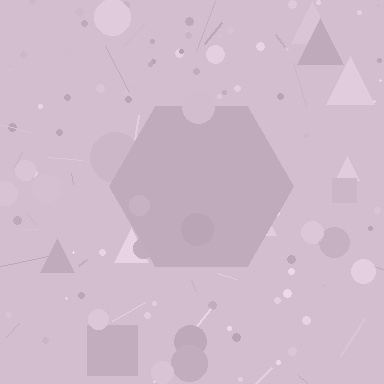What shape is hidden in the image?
A hexagon is hidden in the image.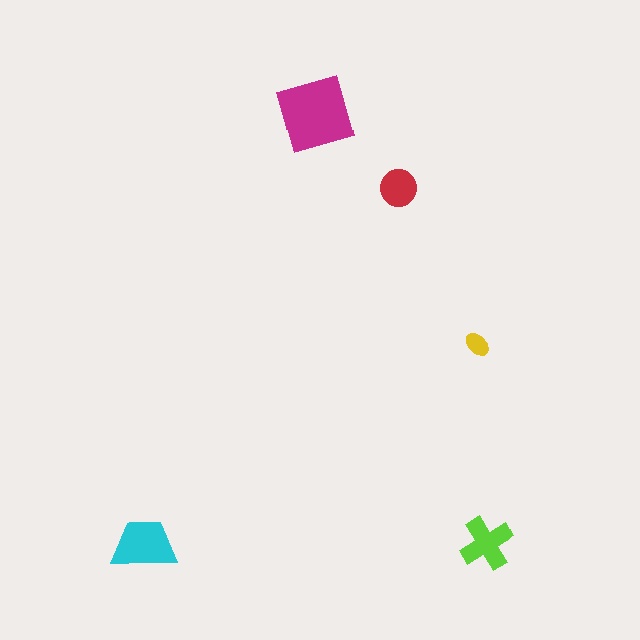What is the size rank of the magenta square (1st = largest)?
1st.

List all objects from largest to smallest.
The magenta square, the cyan trapezoid, the lime cross, the red circle, the yellow ellipse.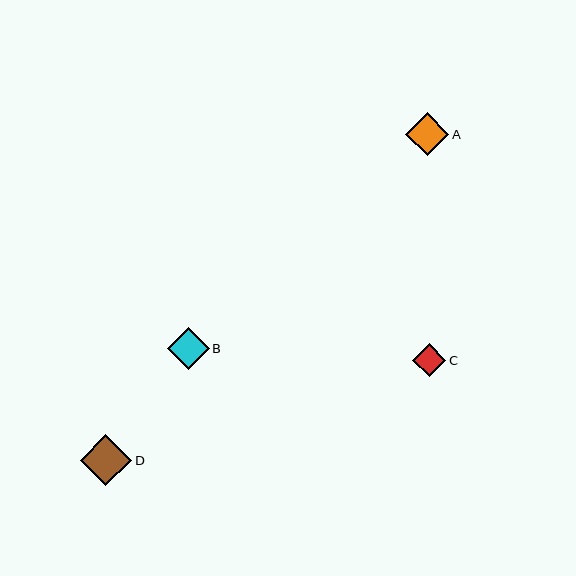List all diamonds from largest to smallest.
From largest to smallest: D, A, B, C.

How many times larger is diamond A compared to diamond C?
Diamond A is approximately 1.3 times the size of diamond C.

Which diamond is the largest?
Diamond D is the largest with a size of approximately 51 pixels.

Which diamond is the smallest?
Diamond C is the smallest with a size of approximately 33 pixels.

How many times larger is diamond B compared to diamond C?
Diamond B is approximately 1.3 times the size of diamond C.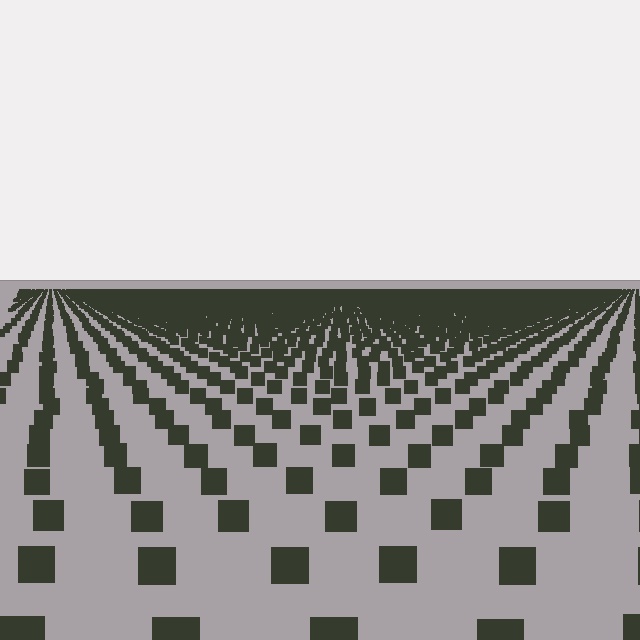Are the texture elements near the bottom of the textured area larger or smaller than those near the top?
Larger. Near the bottom, elements are closer to the viewer and appear at a bigger on-screen size.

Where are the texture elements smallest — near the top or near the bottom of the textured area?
Near the top.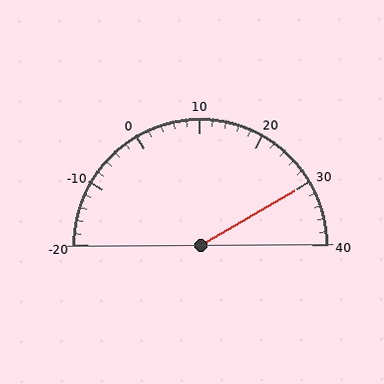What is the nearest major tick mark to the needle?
The nearest major tick mark is 30.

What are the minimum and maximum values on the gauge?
The gauge ranges from -20 to 40.